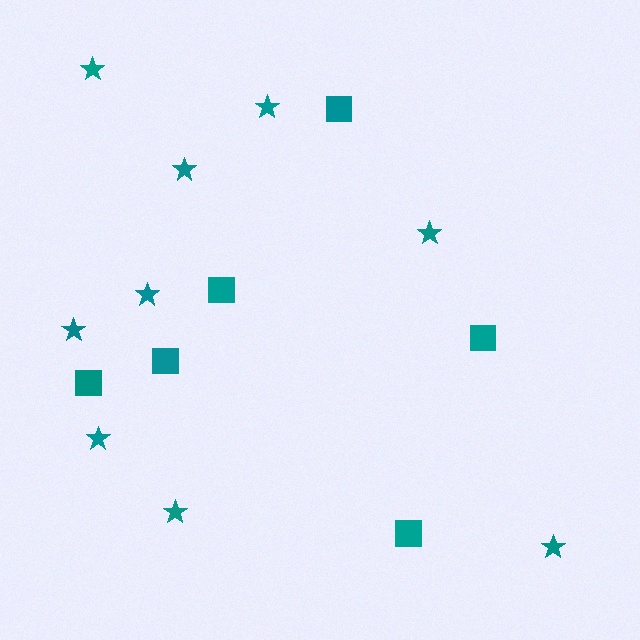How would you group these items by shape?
There are 2 groups: one group of squares (6) and one group of stars (9).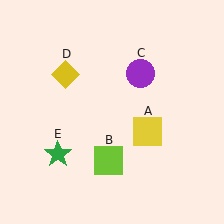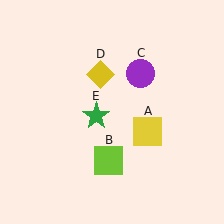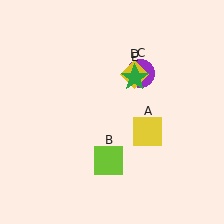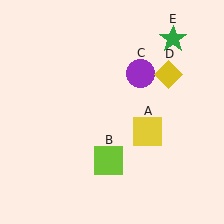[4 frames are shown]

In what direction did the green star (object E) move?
The green star (object E) moved up and to the right.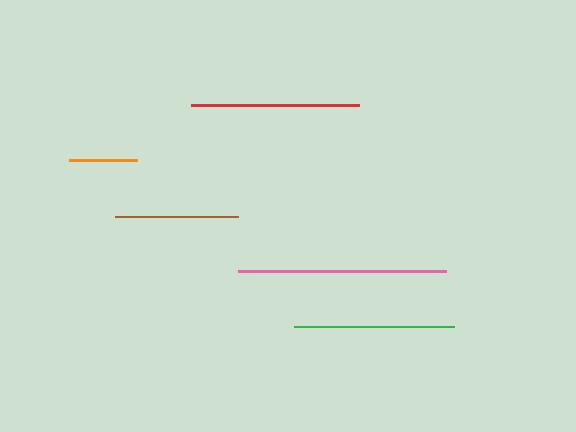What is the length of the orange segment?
The orange segment is approximately 68 pixels long.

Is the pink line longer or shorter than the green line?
The pink line is longer than the green line.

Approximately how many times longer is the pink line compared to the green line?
The pink line is approximately 1.3 times the length of the green line.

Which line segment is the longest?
The pink line is the longest at approximately 209 pixels.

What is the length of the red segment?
The red segment is approximately 168 pixels long.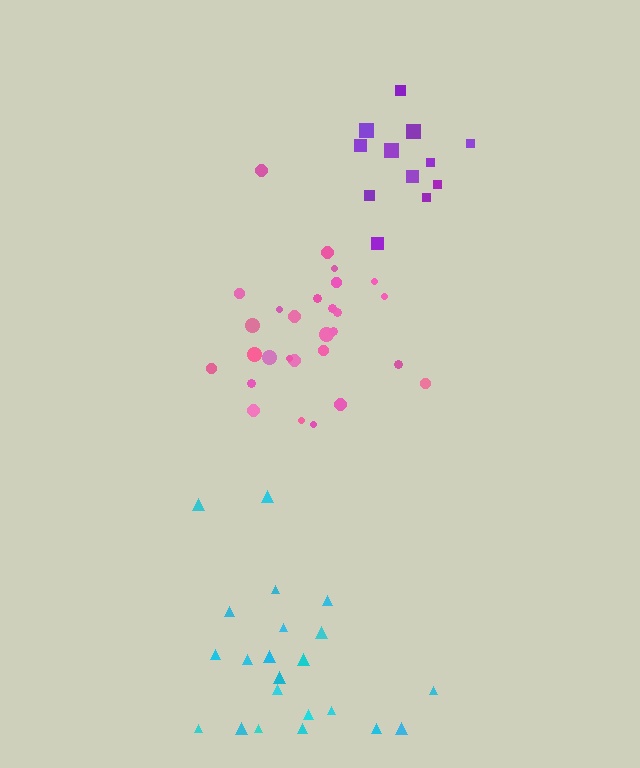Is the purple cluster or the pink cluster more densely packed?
Pink.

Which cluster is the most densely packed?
Pink.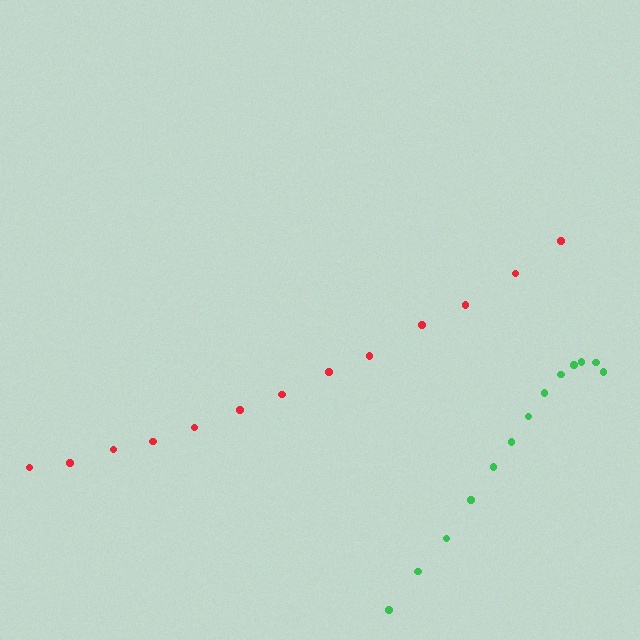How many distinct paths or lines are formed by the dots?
There are 2 distinct paths.